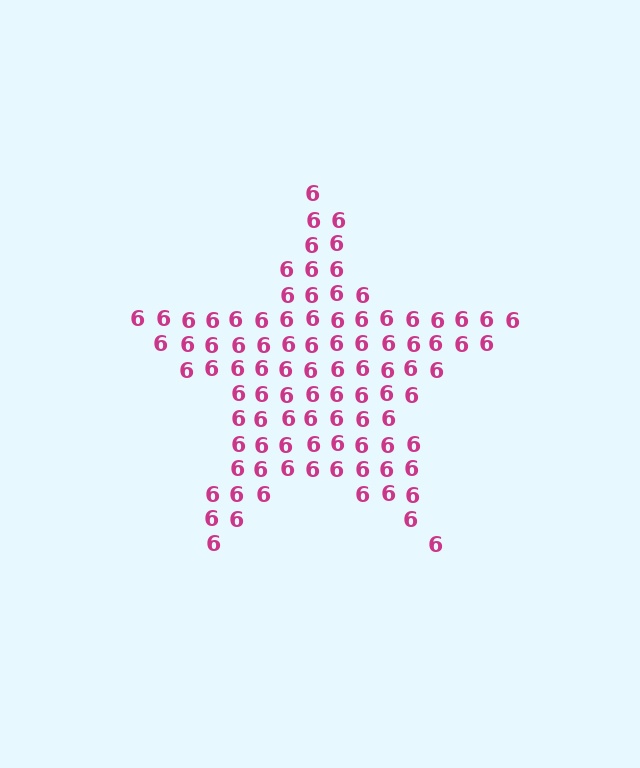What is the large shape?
The large shape is a star.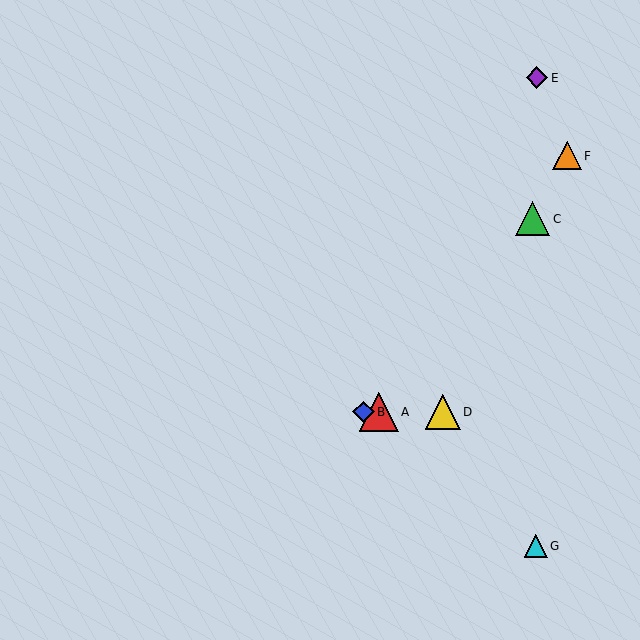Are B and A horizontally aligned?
Yes, both are at y≈412.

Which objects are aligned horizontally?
Objects A, B, D are aligned horizontally.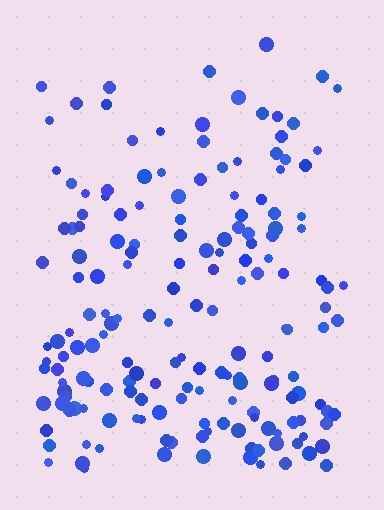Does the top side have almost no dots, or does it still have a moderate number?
Still a moderate number, just noticeably fewer than the bottom.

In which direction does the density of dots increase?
From top to bottom, with the bottom side densest.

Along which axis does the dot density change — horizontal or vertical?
Vertical.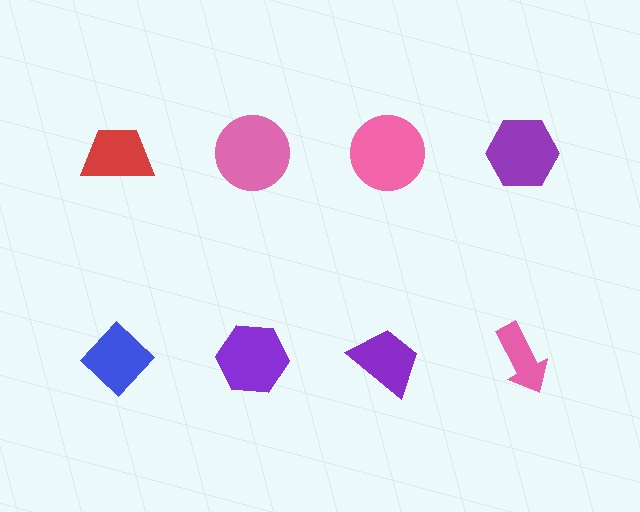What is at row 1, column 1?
A red trapezoid.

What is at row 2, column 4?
A pink arrow.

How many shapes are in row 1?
4 shapes.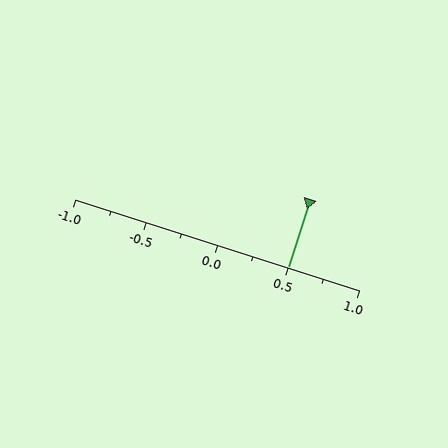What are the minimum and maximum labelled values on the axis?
The axis runs from -1.0 to 1.0.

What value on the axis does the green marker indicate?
The marker indicates approximately 0.5.